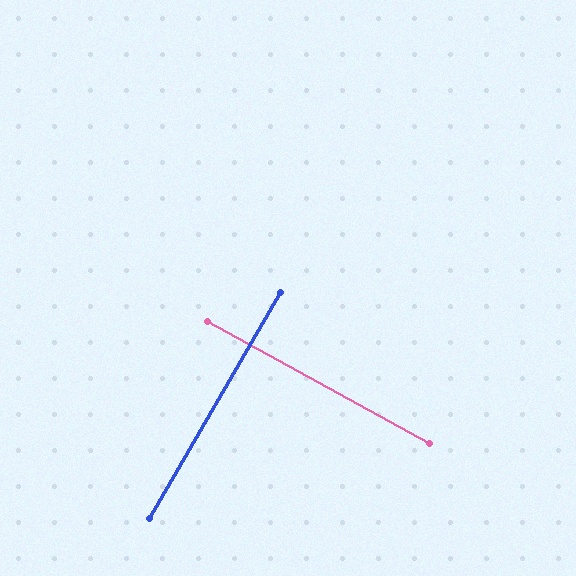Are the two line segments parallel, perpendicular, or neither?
Perpendicular — they meet at approximately 89°.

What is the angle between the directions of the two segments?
Approximately 89 degrees.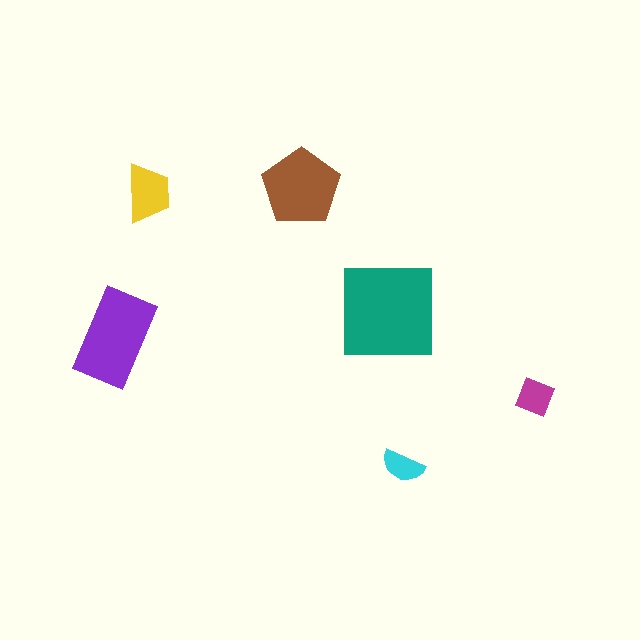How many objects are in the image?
There are 6 objects in the image.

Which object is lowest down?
The cyan semicircle is bottommost.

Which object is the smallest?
The cyan semicircle.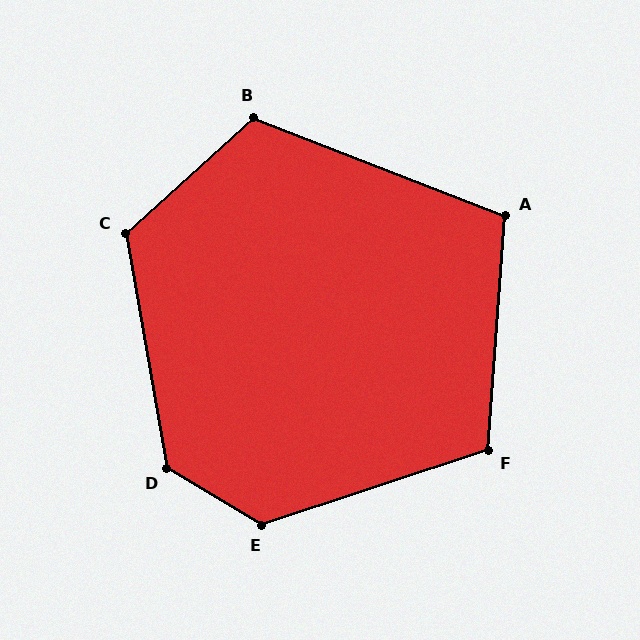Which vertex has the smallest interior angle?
A, at approximately 107 degrees.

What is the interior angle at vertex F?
Approximately 112 degrees (obtuse).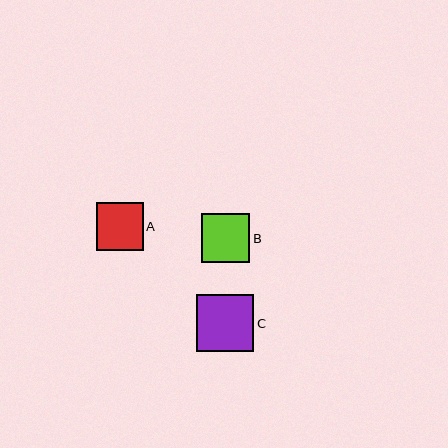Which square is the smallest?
Square A is the smallest with a size of approximately 47 pixels.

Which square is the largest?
Square C is the largest with a size of approximately 57 pixels.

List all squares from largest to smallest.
From largest to smallest: C, B, A.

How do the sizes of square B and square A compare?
Square B and square A are approximately the same size.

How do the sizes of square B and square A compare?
Square B and square A are approximately the same size.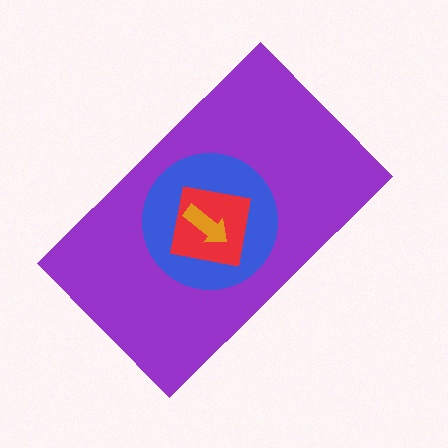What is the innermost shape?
The orange arrow.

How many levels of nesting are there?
4.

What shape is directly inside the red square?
The orange arrow.